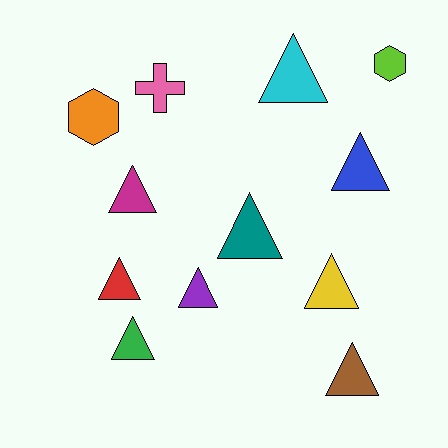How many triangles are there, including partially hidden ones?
There are 9 triangles.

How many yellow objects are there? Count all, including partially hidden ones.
There is 1 yellow object.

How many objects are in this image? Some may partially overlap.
There are 12 objects.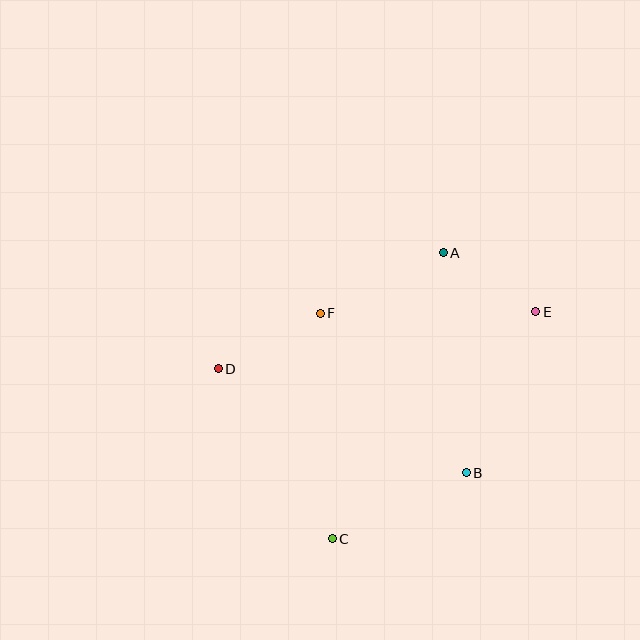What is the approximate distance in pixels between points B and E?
The distance between B and E is approximately 175 pixels.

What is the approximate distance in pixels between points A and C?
The distance between A and C is approximately 307 pixels.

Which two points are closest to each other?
Points A and E are closest to each other.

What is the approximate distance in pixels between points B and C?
The distance between B and C is approximately 150 pixels.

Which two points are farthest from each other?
Points D and E are farthest from each other.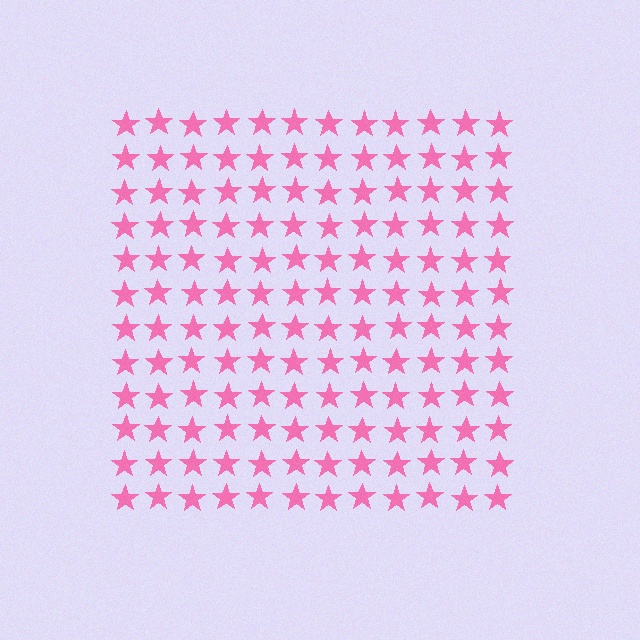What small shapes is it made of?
It is made of small stars.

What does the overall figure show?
The overall figure shows a square.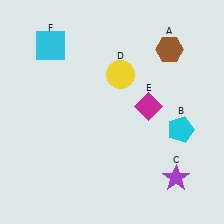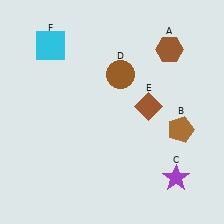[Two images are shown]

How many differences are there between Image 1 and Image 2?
There are 3 differences between the two images.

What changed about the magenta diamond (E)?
In Image 1, E is magenta. In Image 2, it changed to brown.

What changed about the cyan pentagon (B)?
In Image 1, B is cyan. In Image 2, it changed to brown.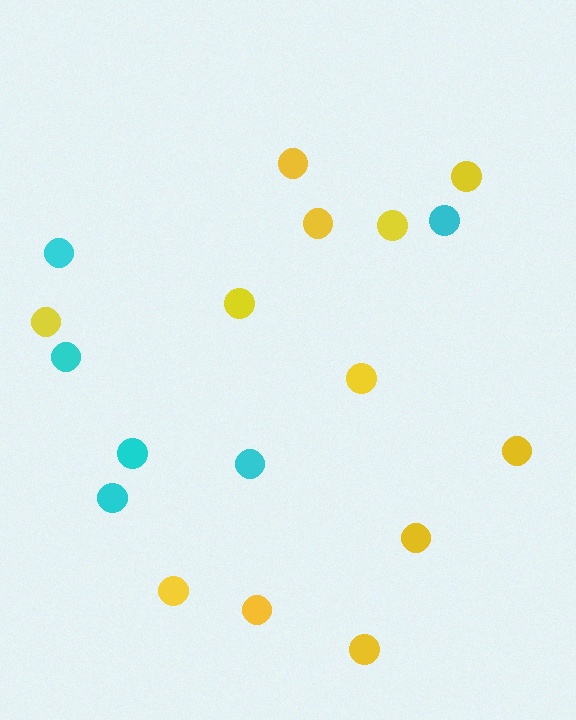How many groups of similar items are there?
There are 2 groups: one group of cyan circles (6) and one group of yellow circles (12).